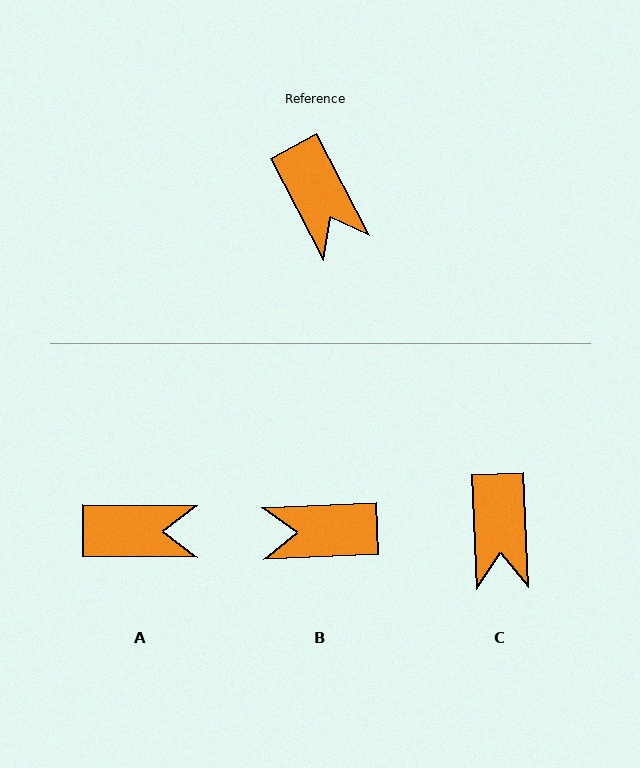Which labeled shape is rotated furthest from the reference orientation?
B, about 115 degrees away.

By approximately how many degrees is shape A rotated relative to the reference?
Approximately 62 degrees counter-clockwise.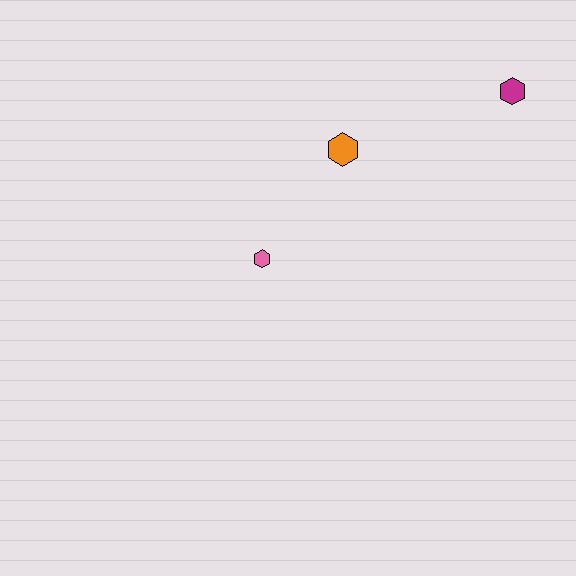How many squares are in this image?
There are no squares.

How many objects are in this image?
There are 3 objects.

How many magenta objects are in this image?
There is 1 magenta object.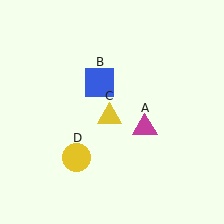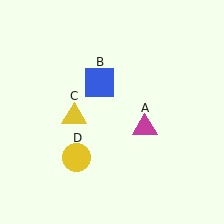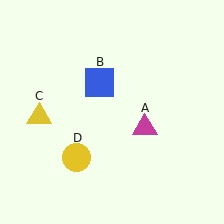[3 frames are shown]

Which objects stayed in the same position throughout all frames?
Magenta triangle (object A) and blue square (object B) and yellow circle (object D) remained stationary.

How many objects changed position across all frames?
1 object changed position: yellow triangle (object C).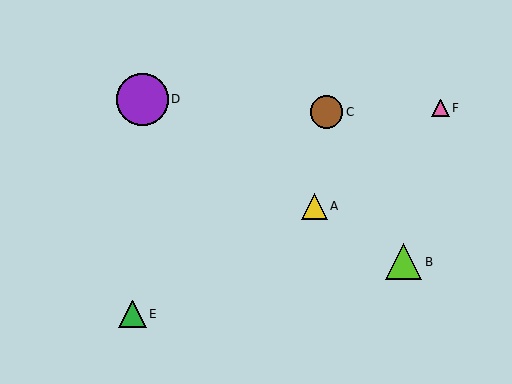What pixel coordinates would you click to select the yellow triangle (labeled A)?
Click at (314, 206) to select the yellow triangle A.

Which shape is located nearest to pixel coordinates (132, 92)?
The purple circle (labeled D) at (142, 99) is nearest to that location.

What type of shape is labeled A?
Shape A is a yellow triangle.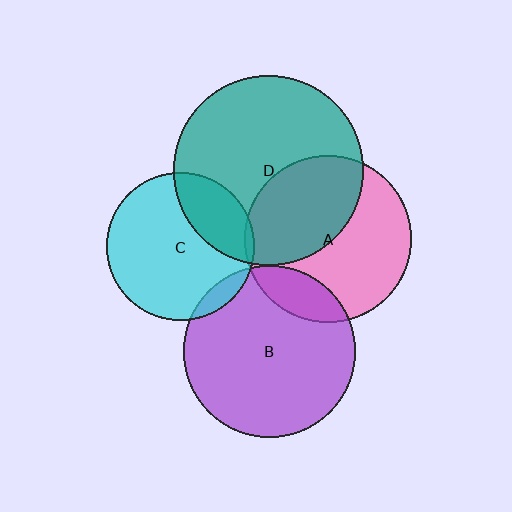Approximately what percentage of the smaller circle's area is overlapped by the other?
Approximately 5%.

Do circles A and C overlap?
Yes.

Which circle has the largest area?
Circle D (teal).